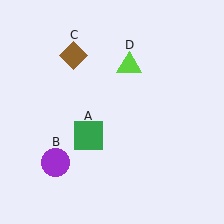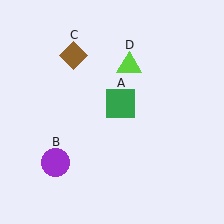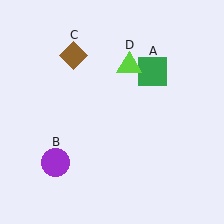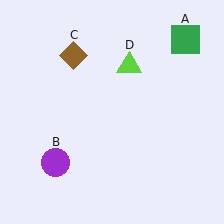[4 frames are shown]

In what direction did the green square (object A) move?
The green square (object A) moved up and to the right.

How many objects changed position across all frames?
1 object changed position: green square (object A).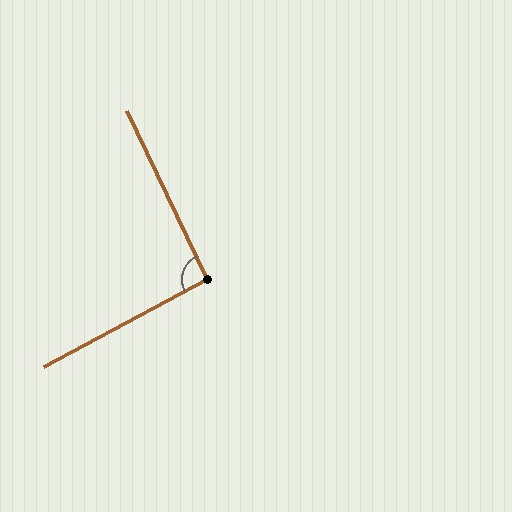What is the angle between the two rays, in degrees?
Approximately 93 degrees.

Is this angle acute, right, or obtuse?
It is approximately a right angle.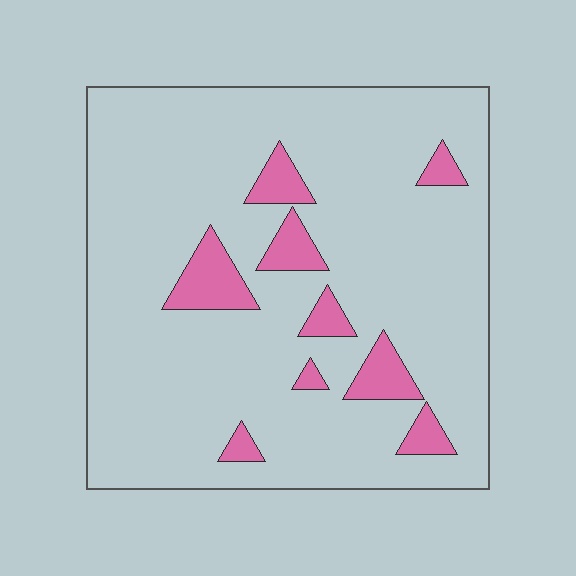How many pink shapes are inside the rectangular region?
9.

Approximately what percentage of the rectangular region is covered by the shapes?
Approximately 10%.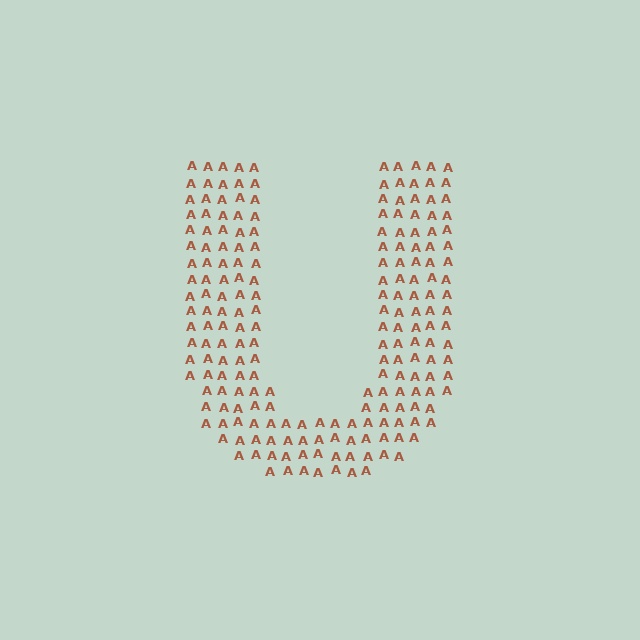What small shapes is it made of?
It is made of small letter A's.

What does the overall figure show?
The overall figure shows the letter U.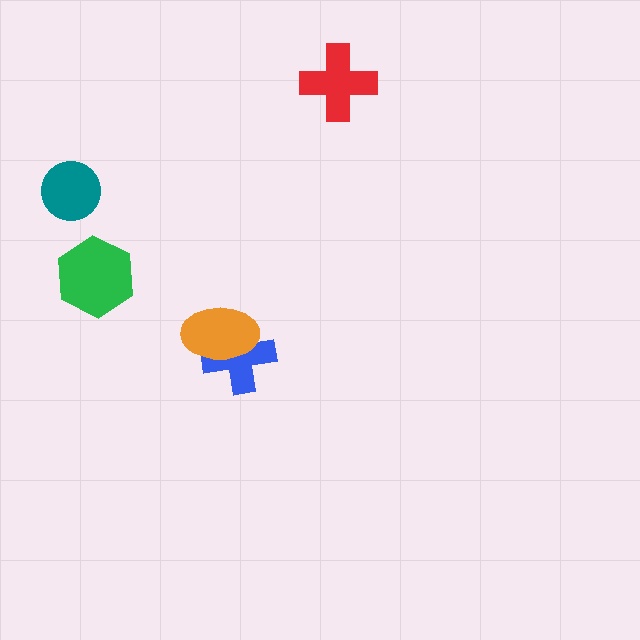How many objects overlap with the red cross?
0 objects overlap with the red cross.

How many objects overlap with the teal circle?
0 objects overlap with the teal circle.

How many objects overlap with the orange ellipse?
1 object overlaps with the orange ellipse.